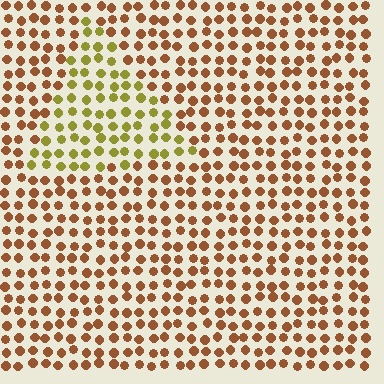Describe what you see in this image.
The image is filled with small brown elements in a uniform arrangement. A triangle-shaped region is visible where the elements are tinted to a slightly different hue, forming a subtle color boundary.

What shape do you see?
I see a triangle.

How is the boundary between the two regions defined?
The boundary is defined purely by a slight shift in hue (about 42 degrees). Spacing, size, and orientation are identical on both sides.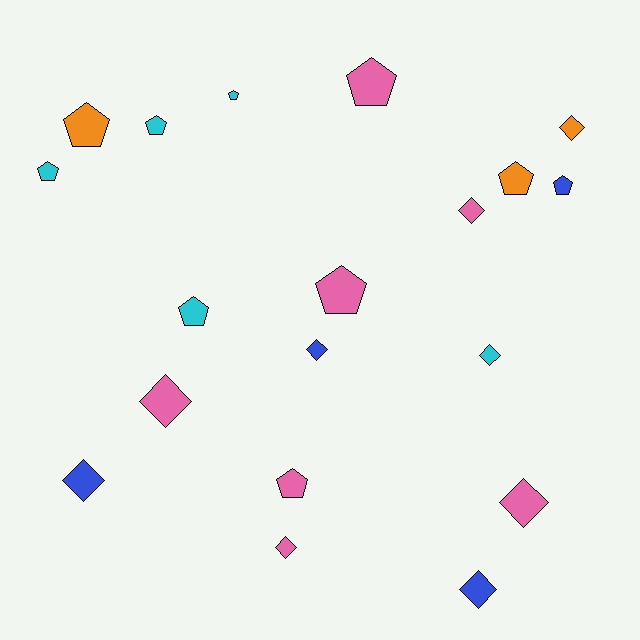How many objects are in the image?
There are 19 objects.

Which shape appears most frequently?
Pentagon, with 10 objects.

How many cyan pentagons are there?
There are 4 cyan pentagons.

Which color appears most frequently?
Pink, with 7 objects.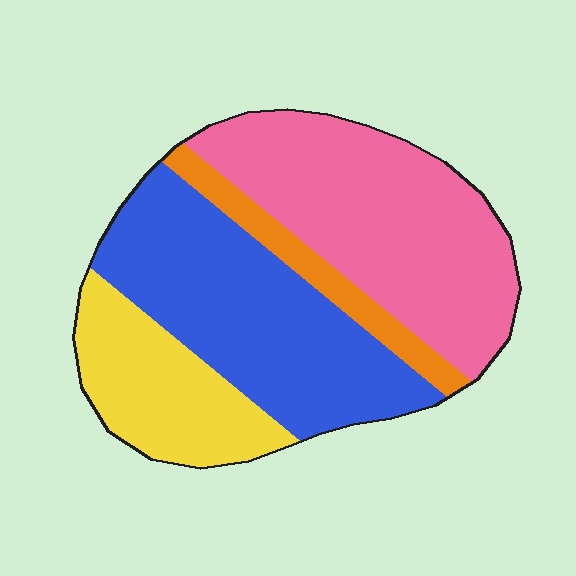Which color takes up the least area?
Orange, at roughly 10%.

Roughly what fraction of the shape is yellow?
Yellow takes up about one fifth (1/5) of the shape.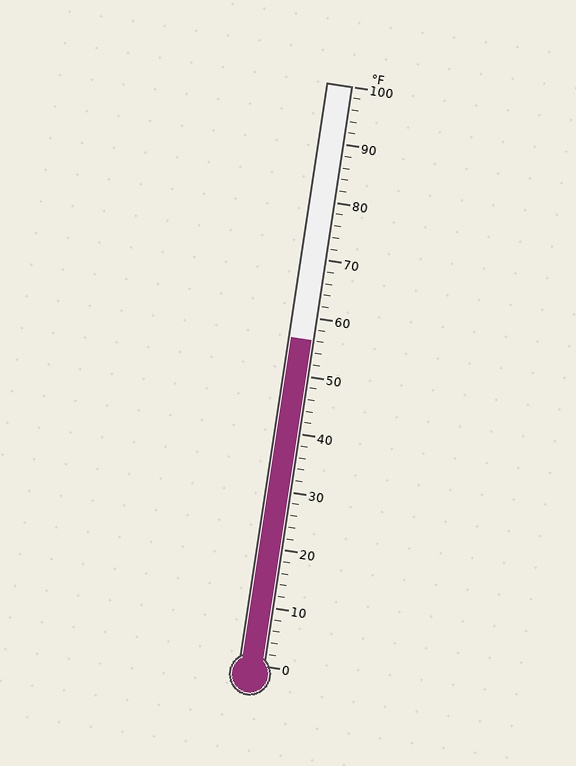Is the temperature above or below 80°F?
The temperature is below 80°F.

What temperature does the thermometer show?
The thermometer shows approximately 56°F.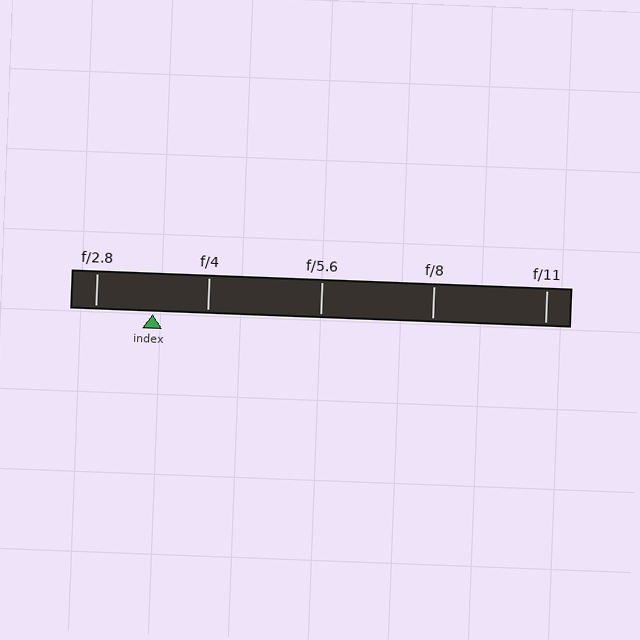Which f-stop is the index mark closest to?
The index mark is closest to f/4.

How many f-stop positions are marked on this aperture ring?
There are 5 f-stop positions marked.